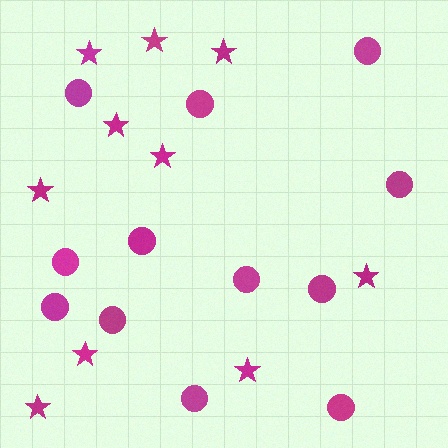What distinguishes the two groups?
There are 2 groups: one group of circles (12) and one group of stars (10).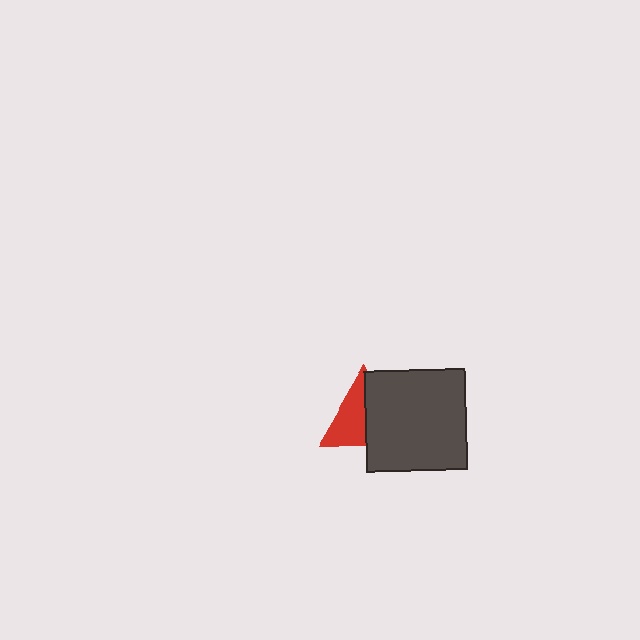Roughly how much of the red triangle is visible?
About half of it is visible (roughly 49%).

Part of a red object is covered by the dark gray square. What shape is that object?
It is a triangle.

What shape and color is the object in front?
The object in front is a dark gray square.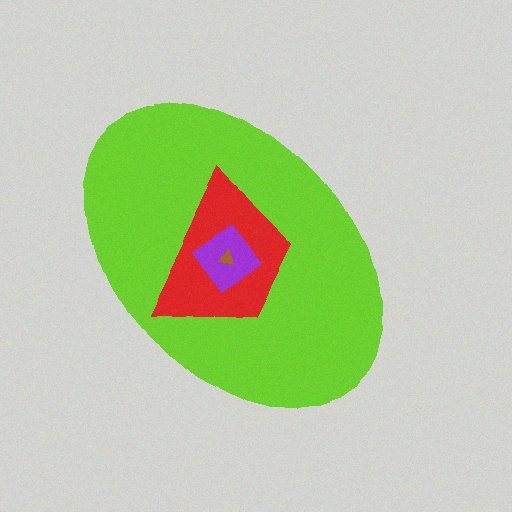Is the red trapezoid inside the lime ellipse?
Yes.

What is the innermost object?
The brown triangle.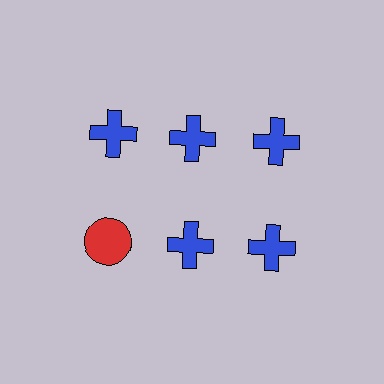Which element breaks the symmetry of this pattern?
The red circle in the second row, leftmost column breaks the symmetry. All other shapes are blue crosses.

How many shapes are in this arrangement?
There are 6 shapes arranged in a grid pattern.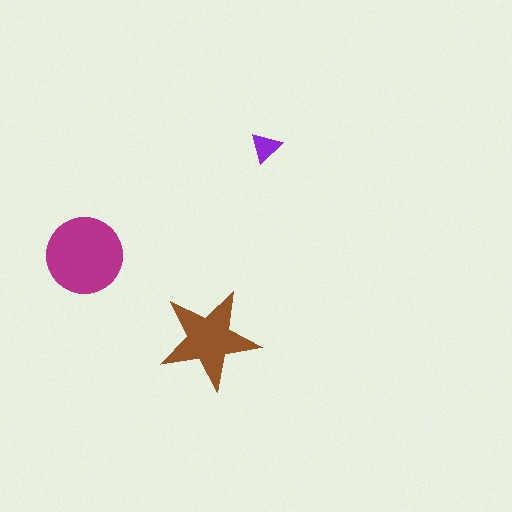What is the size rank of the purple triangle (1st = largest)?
3rd.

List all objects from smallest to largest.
The purple triangle, the brown star, the magenta circle.